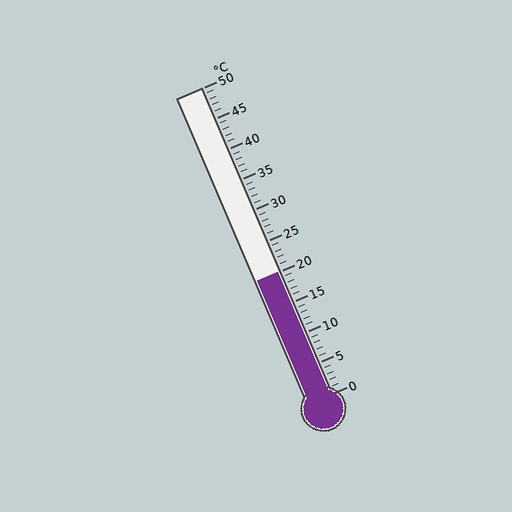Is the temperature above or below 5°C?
The temperature is above 5°C.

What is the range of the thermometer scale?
The thermometer scale ranges from 0°C to 50°C.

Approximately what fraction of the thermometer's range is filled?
The thermometer is filled to approximately 40% of its range.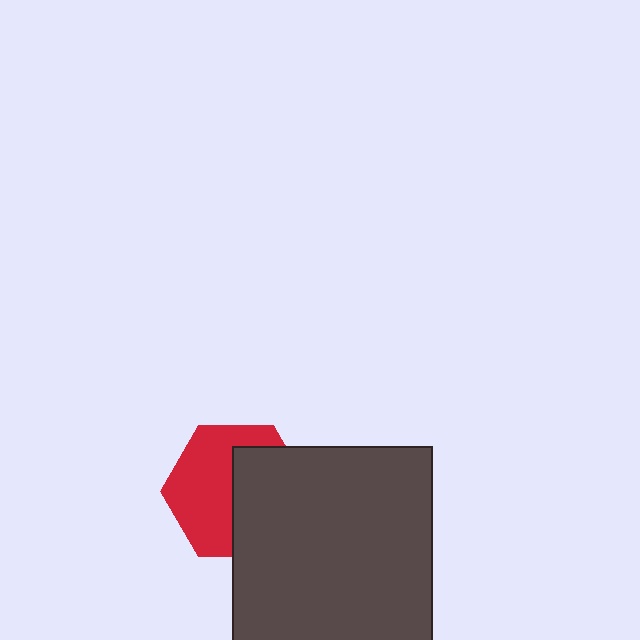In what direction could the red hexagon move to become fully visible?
The red hexagon could move left. That would shift it out from behind the dark gray square entirely.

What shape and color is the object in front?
The object in front is a dark gray square.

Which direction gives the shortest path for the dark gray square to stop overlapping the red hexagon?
Moving right gives the shortest separation.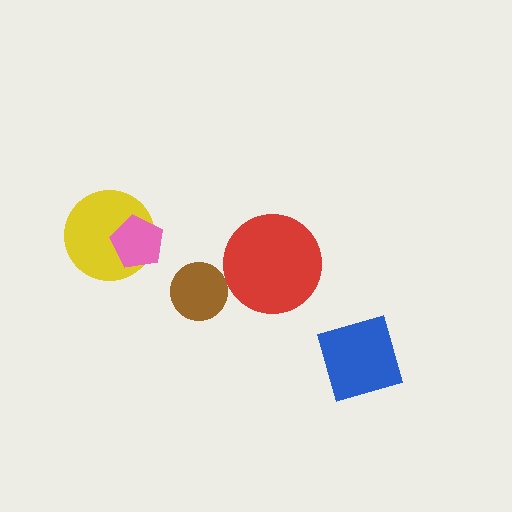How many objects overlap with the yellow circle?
1 object overlaps with the yellow circle.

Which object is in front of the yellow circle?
The pink pentagon is in front of the yellow circle.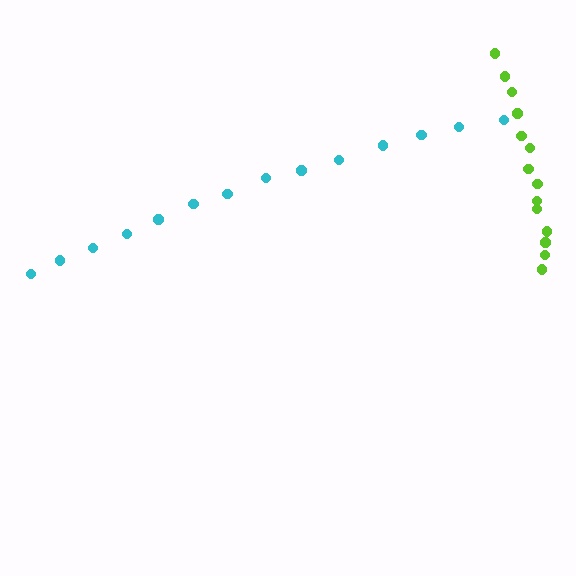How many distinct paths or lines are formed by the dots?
There are 2 distinct paths.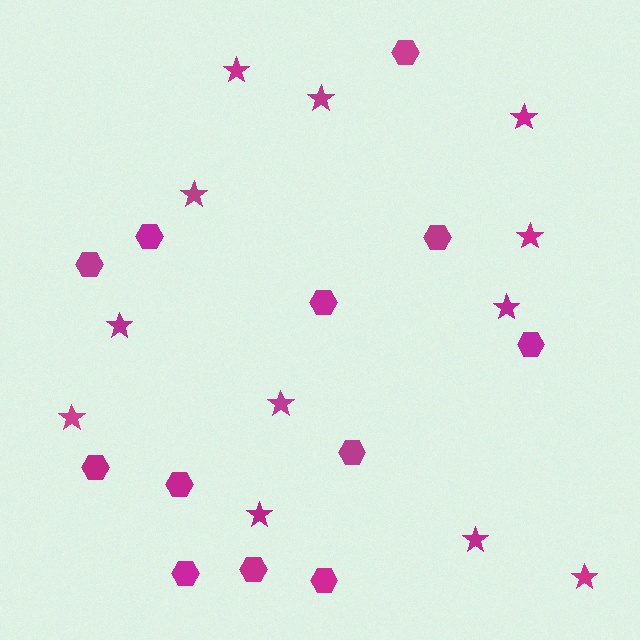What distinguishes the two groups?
There are 2 groups: one group of hexagons (12) and one group of stars (12).